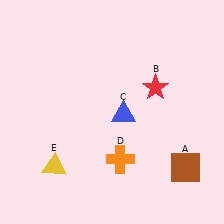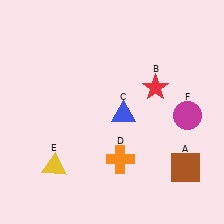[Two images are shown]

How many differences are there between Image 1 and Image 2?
There is 1 difference between the two images.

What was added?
A magenta circle (F) was added in Image 2.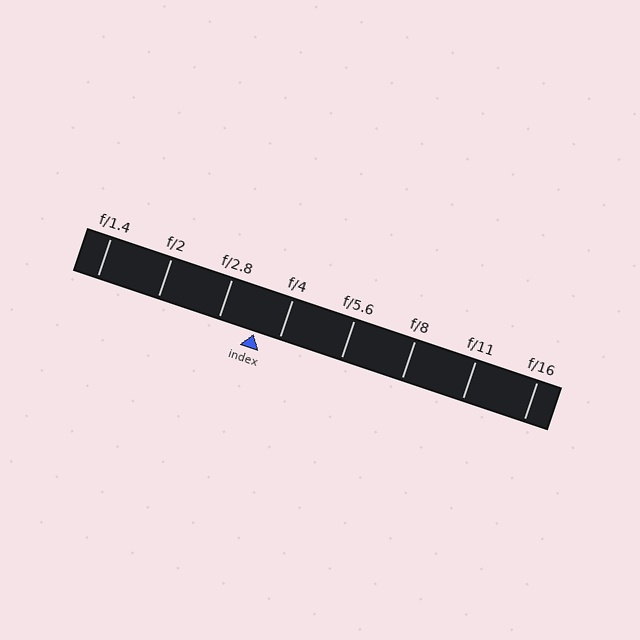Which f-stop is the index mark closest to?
The index mark is closest to f/4.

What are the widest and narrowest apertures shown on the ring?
The widest aperture shown is f/1.4 and the narrowest is f/16.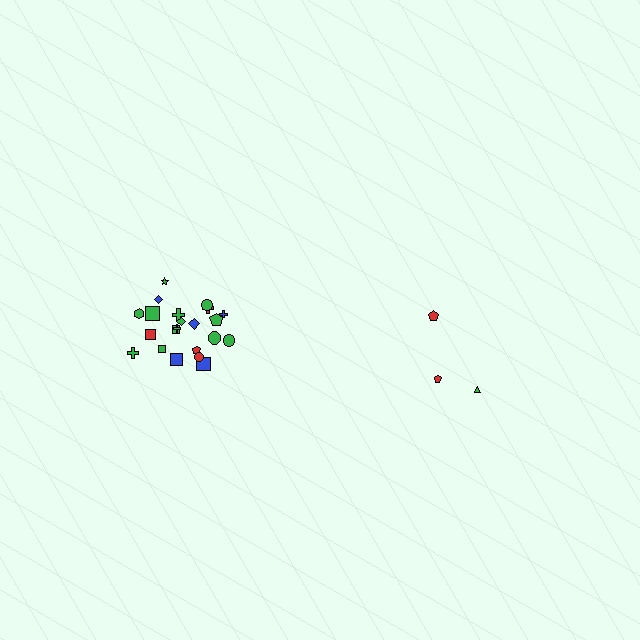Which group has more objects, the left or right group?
The left group.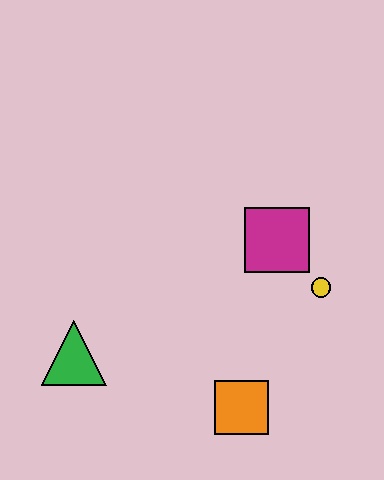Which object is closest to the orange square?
The yellow circle is closest to the orange square.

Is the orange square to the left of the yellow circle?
Yes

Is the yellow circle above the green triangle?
Yes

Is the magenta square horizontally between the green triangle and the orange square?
No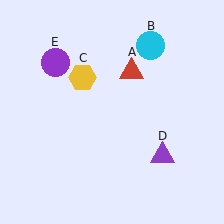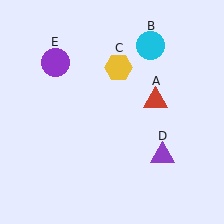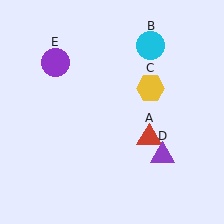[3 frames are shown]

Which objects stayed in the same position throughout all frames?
Cyan circle (object B) and purple triangle (object D) and purple circle (object E) remained stationary.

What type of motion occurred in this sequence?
The red triangle (object A), yellow hexagon (object C) rotated clockwise around the center of the scene.